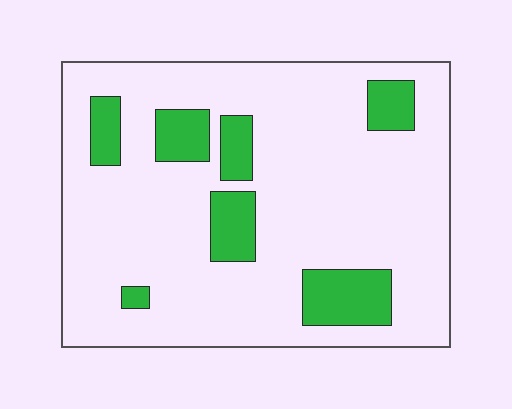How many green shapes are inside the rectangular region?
7.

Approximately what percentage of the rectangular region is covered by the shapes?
Approximately 15%.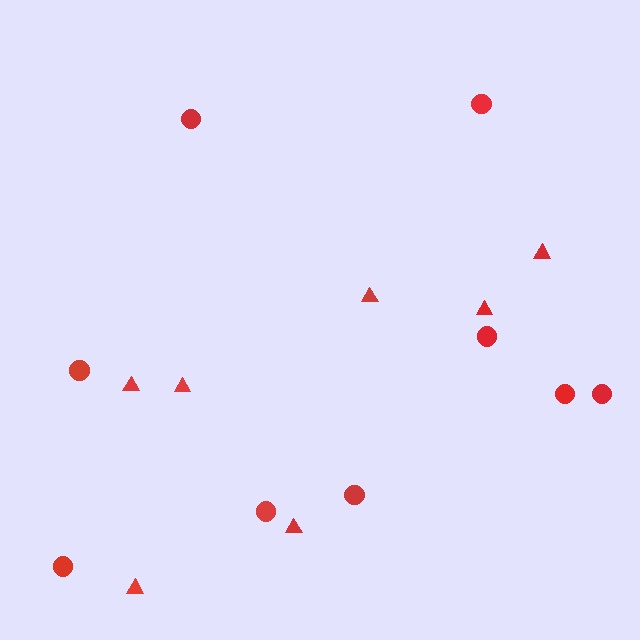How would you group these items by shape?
There are 2 groups: one group of circles (9) and one group of triangles (7).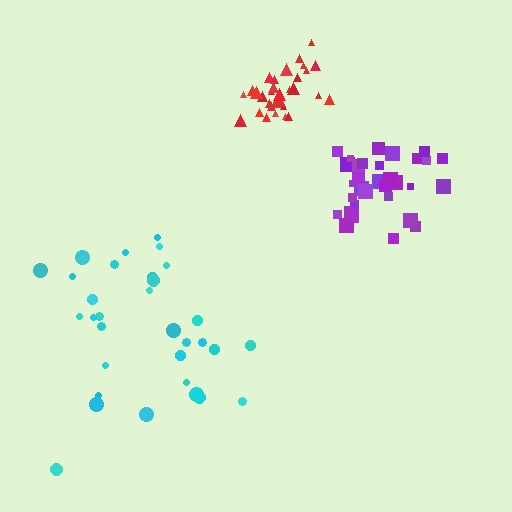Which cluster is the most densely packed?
Red.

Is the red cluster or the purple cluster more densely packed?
Red.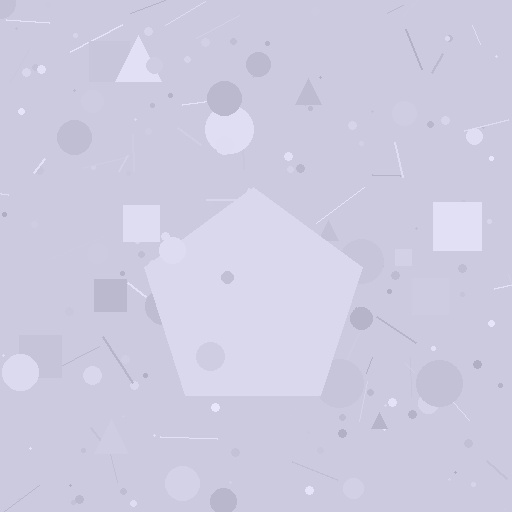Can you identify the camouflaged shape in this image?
The camouflaged shape is a pentagon.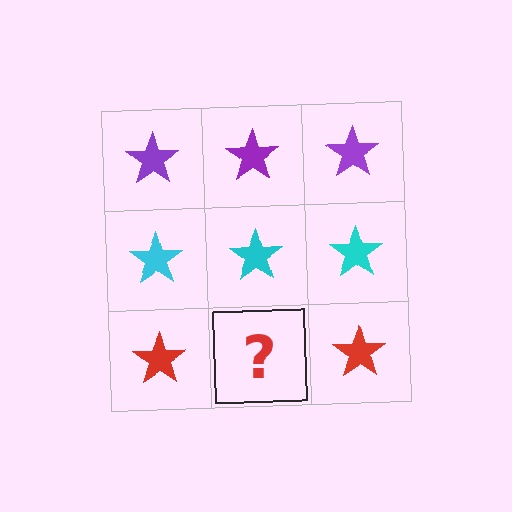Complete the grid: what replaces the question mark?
The question mark should be replaced with a red star.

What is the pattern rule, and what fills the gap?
The rule is that each row has a consistent color. The gap should be filled with a red star.